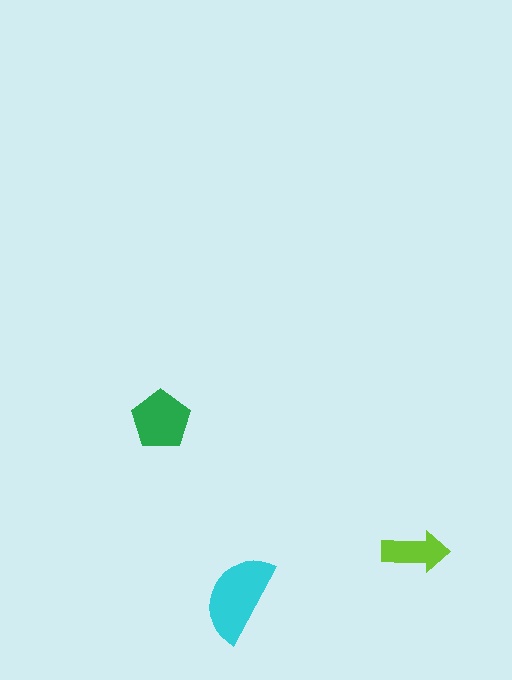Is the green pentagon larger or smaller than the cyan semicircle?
Smaller.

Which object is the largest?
The cyan semicircle.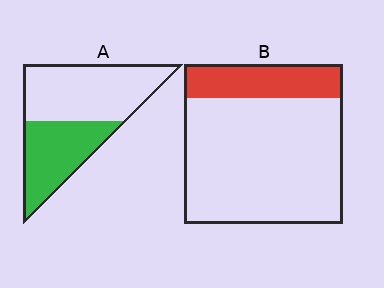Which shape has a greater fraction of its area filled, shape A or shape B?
Shape A.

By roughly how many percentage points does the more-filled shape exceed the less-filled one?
By roughly 20 percentage points (A over B).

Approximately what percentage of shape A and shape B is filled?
A is approximately 40% and B is approximately 20%.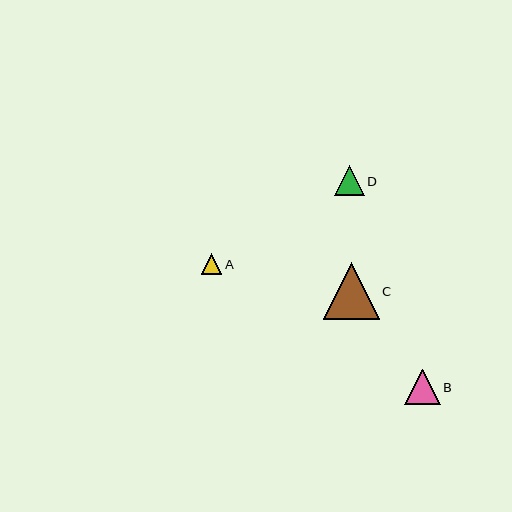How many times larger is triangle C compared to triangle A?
Triangle C is approximately 2.8 times the size of triangle A.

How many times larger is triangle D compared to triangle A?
Triangle D is approximately 1.4 times the size of triangle A.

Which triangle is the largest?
Triangle C is the largest with a size of approximately 56 pixels.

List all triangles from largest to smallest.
From largest to smallest: C, B, D, A.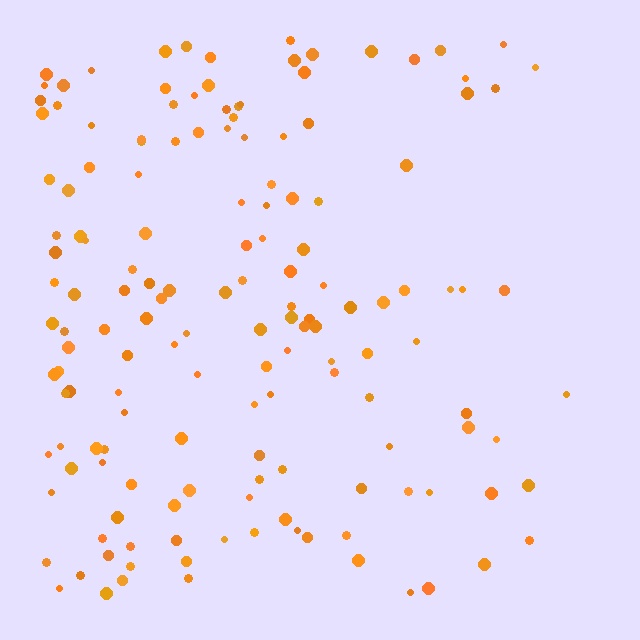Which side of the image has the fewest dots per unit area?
The right.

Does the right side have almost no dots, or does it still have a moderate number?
Still a moderate number, just noticeably fewer than the left.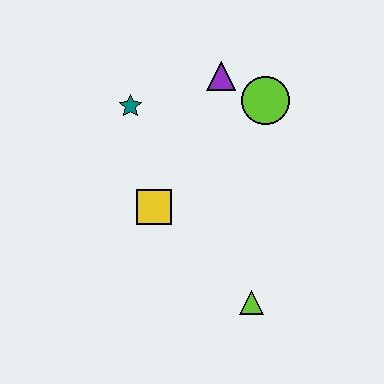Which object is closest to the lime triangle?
The yellow square is closest to the lime triangle.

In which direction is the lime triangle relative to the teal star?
The lime triangle is below the teal star.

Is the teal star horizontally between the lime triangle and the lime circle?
No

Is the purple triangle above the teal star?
Yes